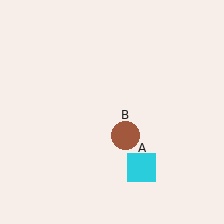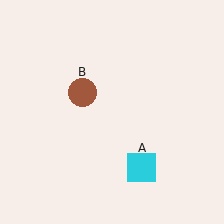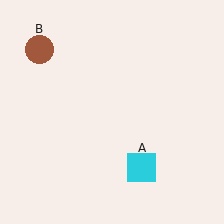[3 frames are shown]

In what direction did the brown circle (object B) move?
The brown circle (object B) moved up and to the left.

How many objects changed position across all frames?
1 object changed position: brown circle (object B).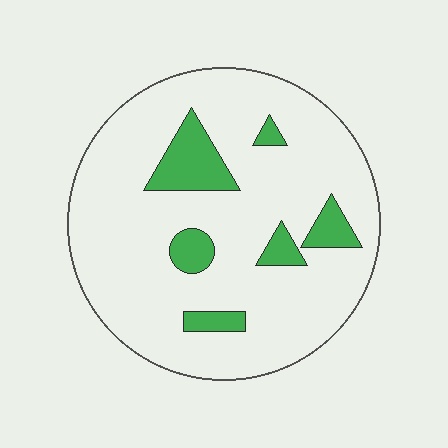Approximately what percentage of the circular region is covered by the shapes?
Approximately 15%.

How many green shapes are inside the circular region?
6.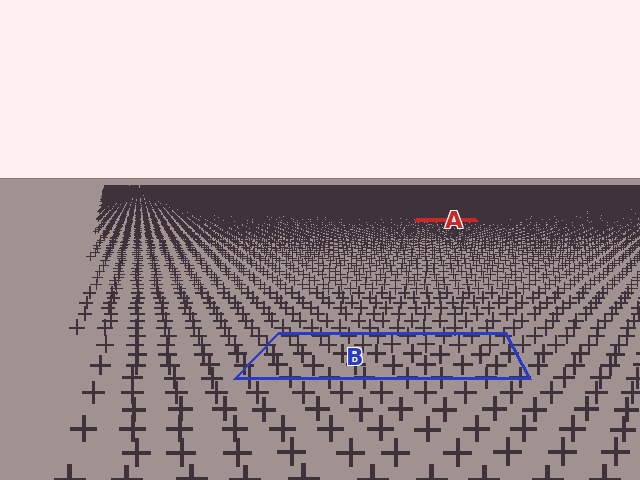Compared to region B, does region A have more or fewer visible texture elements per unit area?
Region A has more texture elements per unit area — they are packed more densely because it is farther away.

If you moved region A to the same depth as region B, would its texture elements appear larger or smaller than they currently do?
They would appear larger. At a closer depth, the same texture elements are projected at a bigger on-screen size.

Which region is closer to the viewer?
Region B is closer. The texture elements there are larger and more spread out.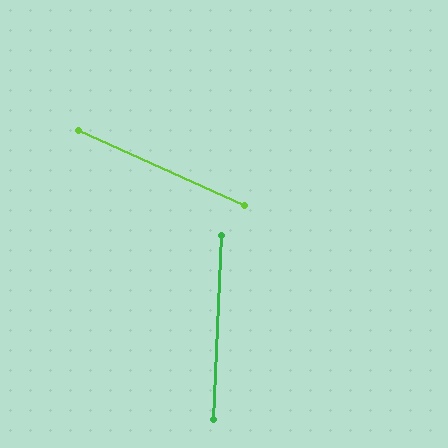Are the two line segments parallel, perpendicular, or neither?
Neither parallel nor perpendicular — they differ by about 68°.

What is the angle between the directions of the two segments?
Approximately 68 degrees.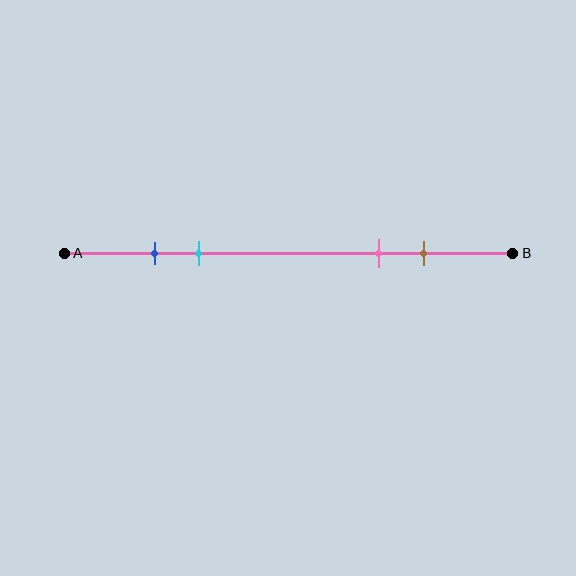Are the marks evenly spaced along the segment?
No, the marks are not evenly spaced.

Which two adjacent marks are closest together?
The blue and cyan marks are the closest adjacent pair.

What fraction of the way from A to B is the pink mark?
The pink mark is approximately 70% (0.7) of the way from A to B.